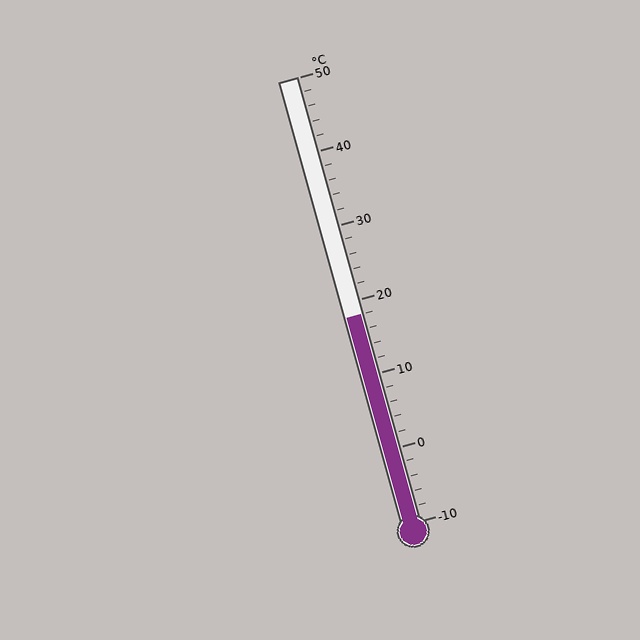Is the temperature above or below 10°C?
The temperature is above 10°C.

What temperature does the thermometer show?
The thermometer shows approximately 18°C.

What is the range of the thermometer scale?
The thermometer scale ranges from -10°C to 50°C.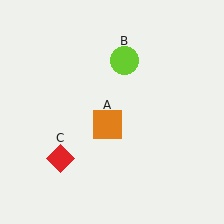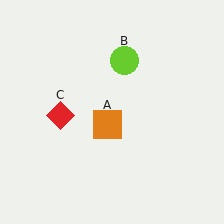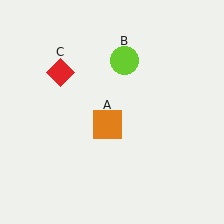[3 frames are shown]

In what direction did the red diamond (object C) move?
The red diamond (object C) moved up.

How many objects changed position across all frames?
1 object changed position: red diamond (object C).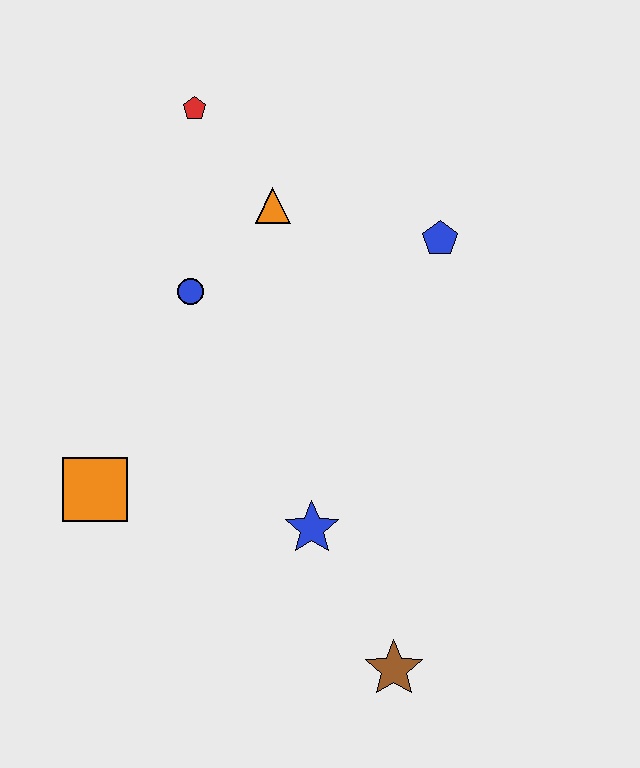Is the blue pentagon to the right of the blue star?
Yes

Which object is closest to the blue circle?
The orange triangle is closest to the blue circle.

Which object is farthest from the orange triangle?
The brown star is farthest from the orange triangle.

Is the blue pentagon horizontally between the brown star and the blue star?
No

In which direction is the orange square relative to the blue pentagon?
The orange square is to the left of the blue pentagon.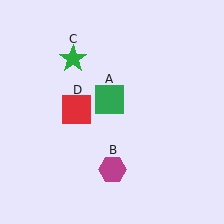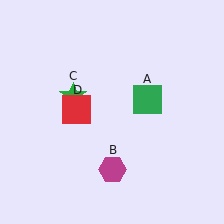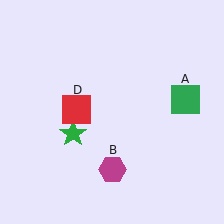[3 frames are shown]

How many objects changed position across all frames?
2 objects changed position: green square (object A), green star (object C).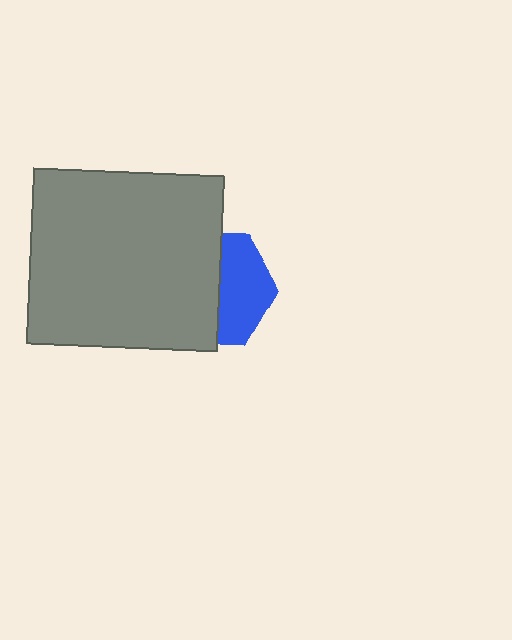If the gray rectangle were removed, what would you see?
You would see the complete blue hexagon.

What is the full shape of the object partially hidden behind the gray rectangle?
The partially hidden object is a blue hexagon.